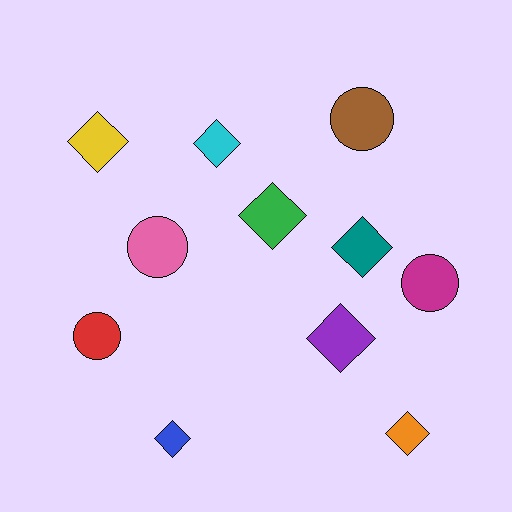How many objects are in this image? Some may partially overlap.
There are 11 objects.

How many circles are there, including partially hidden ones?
There are 4 circles.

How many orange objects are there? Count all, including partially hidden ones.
There is 1 orange object.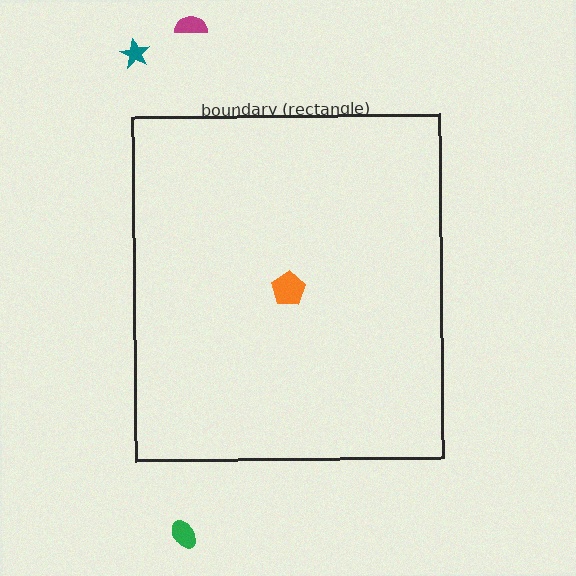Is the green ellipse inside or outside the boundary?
Outside.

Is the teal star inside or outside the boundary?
Outside.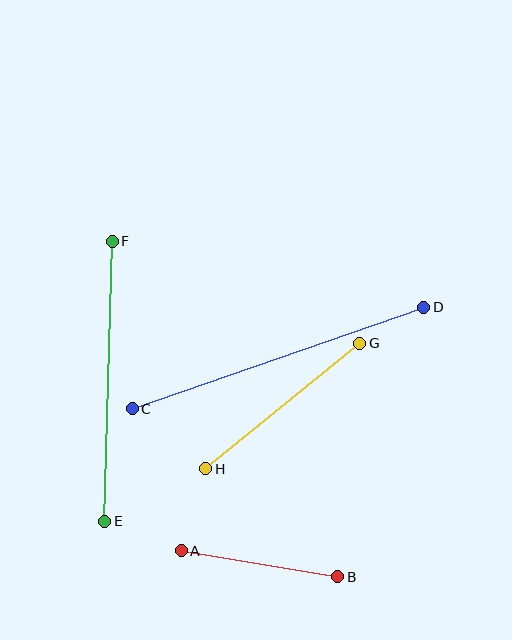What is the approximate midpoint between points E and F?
The midpoint is at approximately (108, 381) pixels.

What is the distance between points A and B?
The distance is approximately 159 pixels.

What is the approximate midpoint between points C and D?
The midpoint is at approximately (278, 358) pixels.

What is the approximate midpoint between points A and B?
The midpoint is at approximately (260, 564) pixels.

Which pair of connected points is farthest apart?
Points C and D are farthest apart.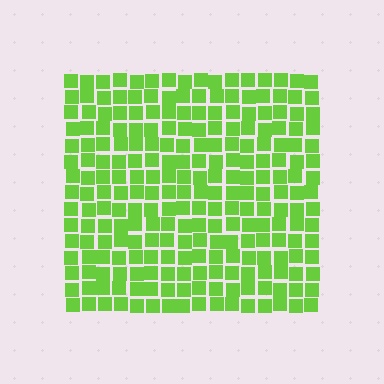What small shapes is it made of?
It is made of small squares.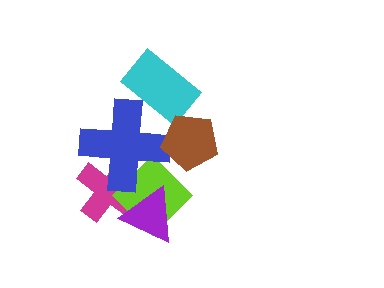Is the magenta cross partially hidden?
Yes, it is partially covered by another shape.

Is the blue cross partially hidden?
Yes, it is partially covered by another shape.